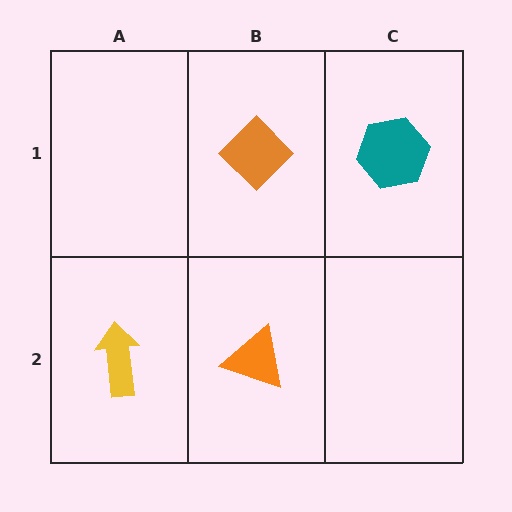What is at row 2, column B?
An orange triangle.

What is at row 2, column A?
A yellow arrow.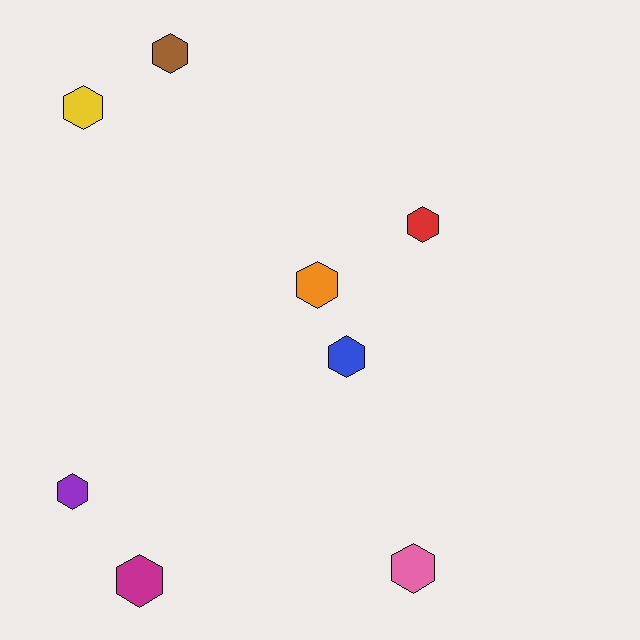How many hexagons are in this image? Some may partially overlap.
There are 8 hexagons.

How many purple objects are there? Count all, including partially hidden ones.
There is 1 purple object.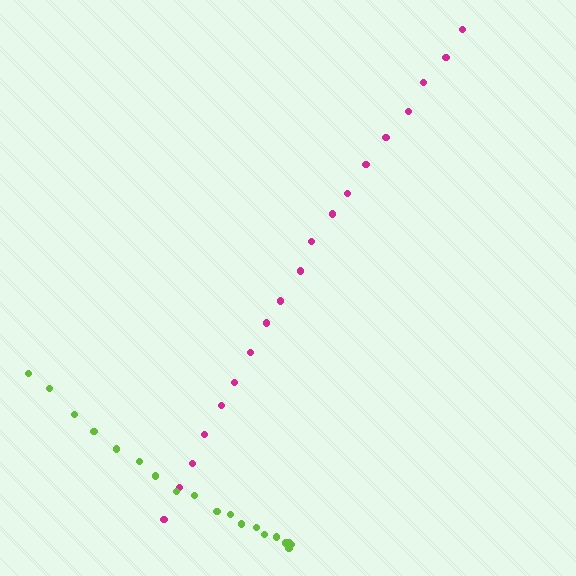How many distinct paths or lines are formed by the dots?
There are 2 distinct paths.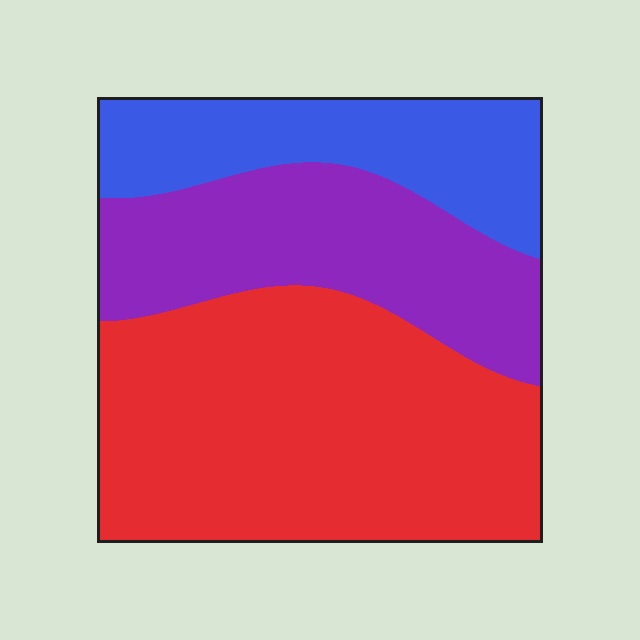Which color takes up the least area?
Blue, at roughly 20%.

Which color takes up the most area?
Red, at roughly 50%.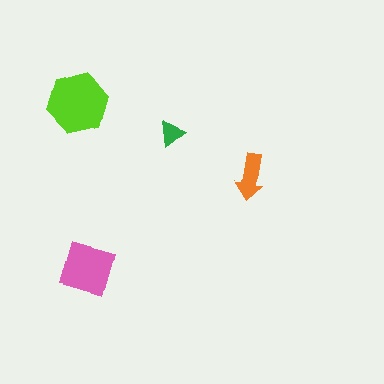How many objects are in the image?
There are 4 objects in the image.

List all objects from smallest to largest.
The green triangle, the orange arrow, the pink diamond, the lime hexagon.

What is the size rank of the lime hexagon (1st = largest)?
1st.